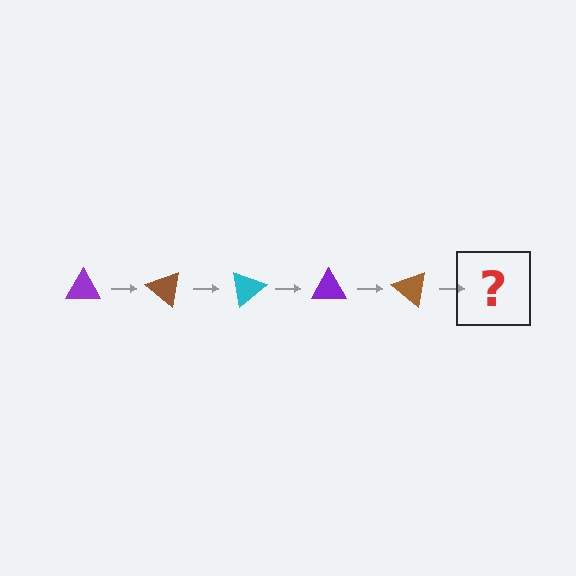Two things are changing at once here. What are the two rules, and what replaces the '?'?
The two rules are that it rotates 40 degrees each step and the color cycles through purple, brown, and cyan. The '?' should be a cyan triangle, rotated 200 degrees from the start.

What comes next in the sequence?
The next element should be a cyan triangle, rotated 200 degrees from the start.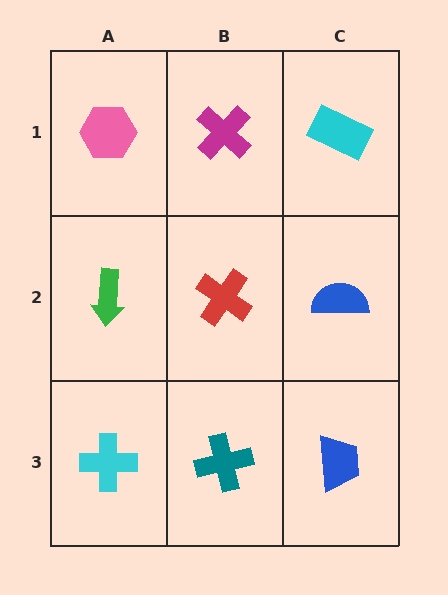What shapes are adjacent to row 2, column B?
A magenta cross (row 1, column B), a teal cross (row 3, column B), a green arrow (row 2, column A), a blue semicircle (row 2, column C).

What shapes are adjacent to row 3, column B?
A red cross (row 2, column B), a cyan cross (row 3, column A), a blue trapezoid (row 3, column C).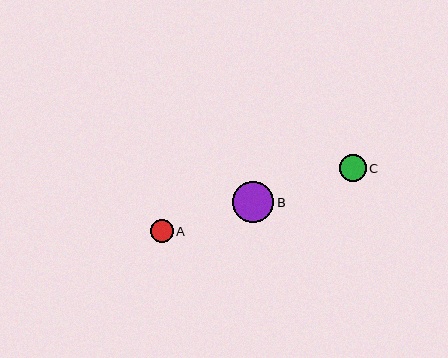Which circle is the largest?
Circle B is the largest with a size of approximately 41 pixels.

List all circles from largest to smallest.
From largest to smallest: B, C, A.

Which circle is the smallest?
Circle A is the smallest with a size of approximately 22 pixels.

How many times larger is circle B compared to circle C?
Circle B is approximately 1.5 times the size of circle C.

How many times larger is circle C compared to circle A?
Circle C is approximately 1.2 times the size of circle A.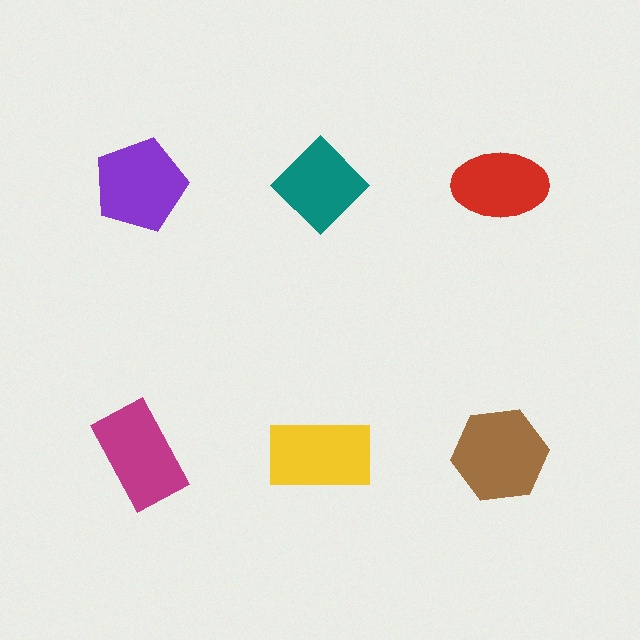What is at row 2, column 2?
A yellow rectangle.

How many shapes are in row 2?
3 shapes.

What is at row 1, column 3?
A red ellipse.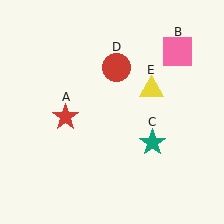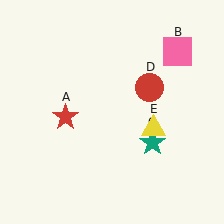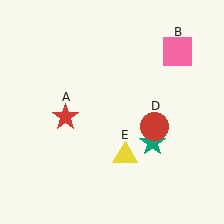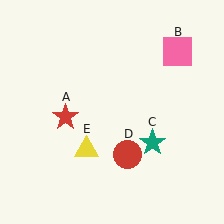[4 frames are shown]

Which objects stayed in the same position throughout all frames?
Red star (object A) and pink square (object B) and teal star (object C) remained stationary.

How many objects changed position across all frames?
2 objects changed position: red circle (object D), yellow triangle (object E).